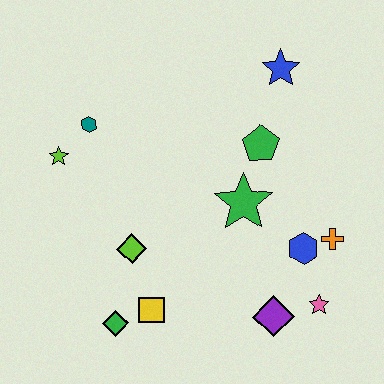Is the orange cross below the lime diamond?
No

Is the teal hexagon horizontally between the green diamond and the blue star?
No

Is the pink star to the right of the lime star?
Yes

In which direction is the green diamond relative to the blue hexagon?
The green diamond is to the left of the blue hexagon.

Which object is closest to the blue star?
The green pentagon is closest to the blue star.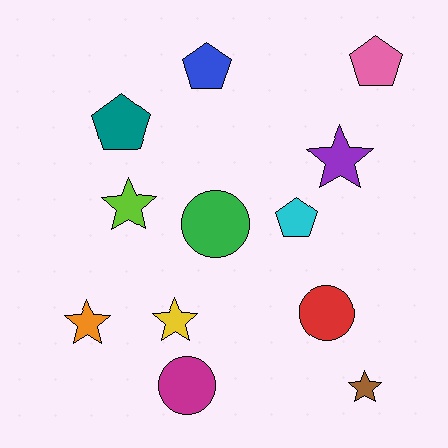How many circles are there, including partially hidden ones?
There are 3 circles.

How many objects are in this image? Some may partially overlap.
There are 12 objects.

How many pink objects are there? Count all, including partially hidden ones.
There is 1 pink object.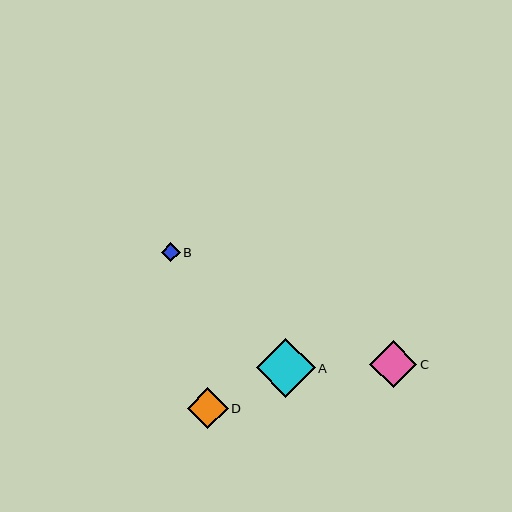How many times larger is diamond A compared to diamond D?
Diamond A is approximately 1.4 times the size of diamond D.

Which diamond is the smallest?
Diamond B is the smallest with a size of approximately 19 pixels.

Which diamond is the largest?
Diamond A is the largest with a size of approximately 59 pixels.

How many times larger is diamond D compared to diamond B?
Diamond D is approximately 2.1 times the size of diamond B.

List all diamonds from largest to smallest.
From largest to smallest: A, C, D, B.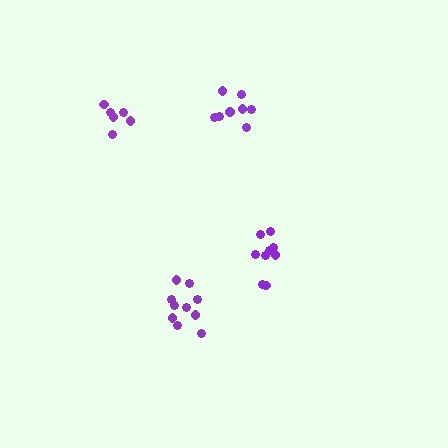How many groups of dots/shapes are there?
There are 4 groups.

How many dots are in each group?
Group 1: 10 dots, Group 2: 8 dots, Group 3: 10 dots, Group 4: 6 dots (34 total).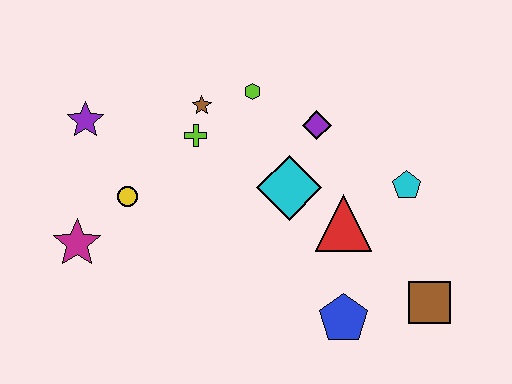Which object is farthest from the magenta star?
The brown square is farthest from the magenta star.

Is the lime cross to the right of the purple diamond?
No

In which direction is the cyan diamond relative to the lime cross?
The cyan diamond is to the right of the lime cross.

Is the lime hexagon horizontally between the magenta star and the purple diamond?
Yes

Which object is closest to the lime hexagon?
The brown star is closest to the lime hexagon.